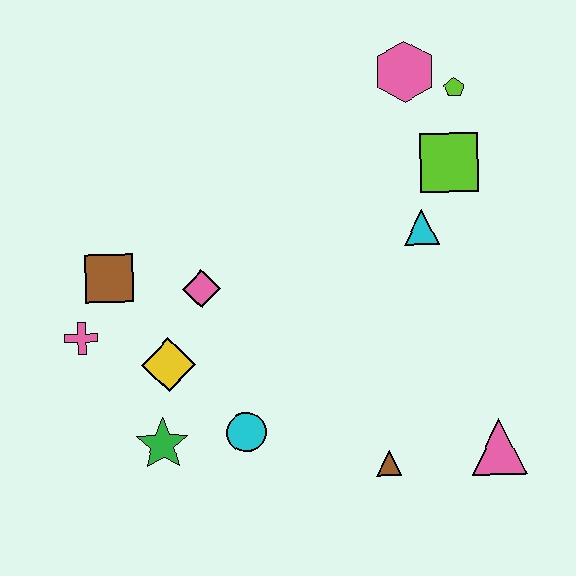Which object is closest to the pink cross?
The brown square is closest to the pink cross.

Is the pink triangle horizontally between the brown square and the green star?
No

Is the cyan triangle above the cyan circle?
Yes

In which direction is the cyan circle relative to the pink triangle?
The cyan circle is to the left of the pink triangle.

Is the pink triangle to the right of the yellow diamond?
Yes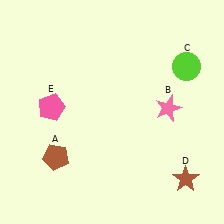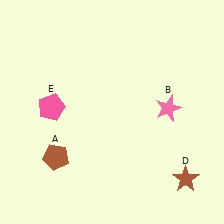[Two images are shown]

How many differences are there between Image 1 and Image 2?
There is 1 difference between the two images.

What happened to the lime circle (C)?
The lime circle (C) was removed in Image 2. It was in the top-right area of Image 1.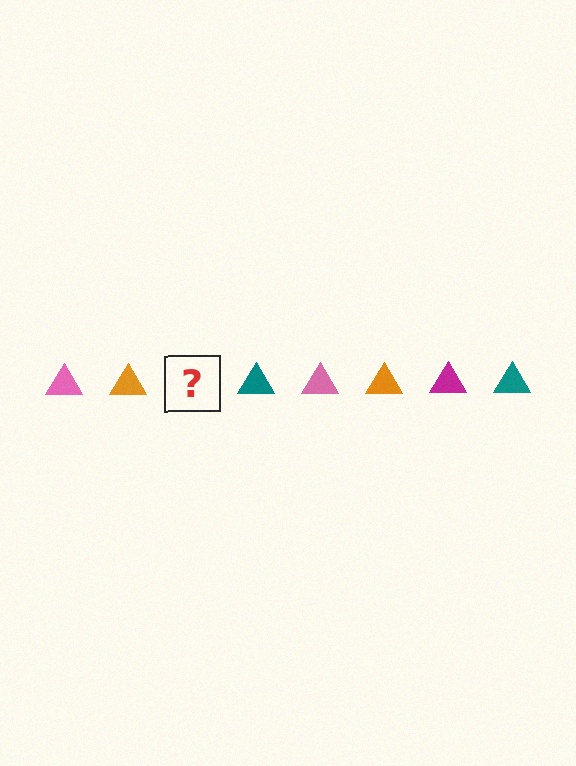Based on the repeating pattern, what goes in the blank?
The blank should be a magenta triangle.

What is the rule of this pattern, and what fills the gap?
The rule is that the pattern cycles through pink, orange, magenta, teal triangles. The gap should be filled with a magenta triangle.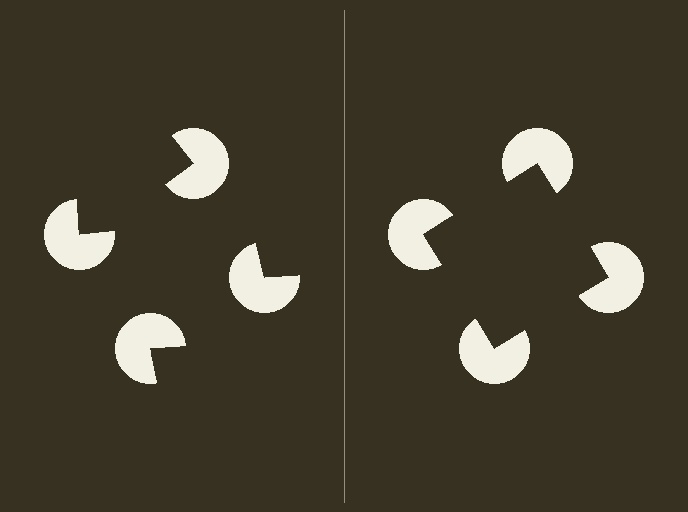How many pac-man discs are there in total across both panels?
8 — 4 on each side.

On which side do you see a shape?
An illusory square appears on the right side. On the left side the wedge cuts are rotated, so no coherent shape forms.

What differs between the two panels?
The pac-man discs are positioned identically on both sides; only the wedge orientations differ. On the right they align to a square; on the left they are misaligned.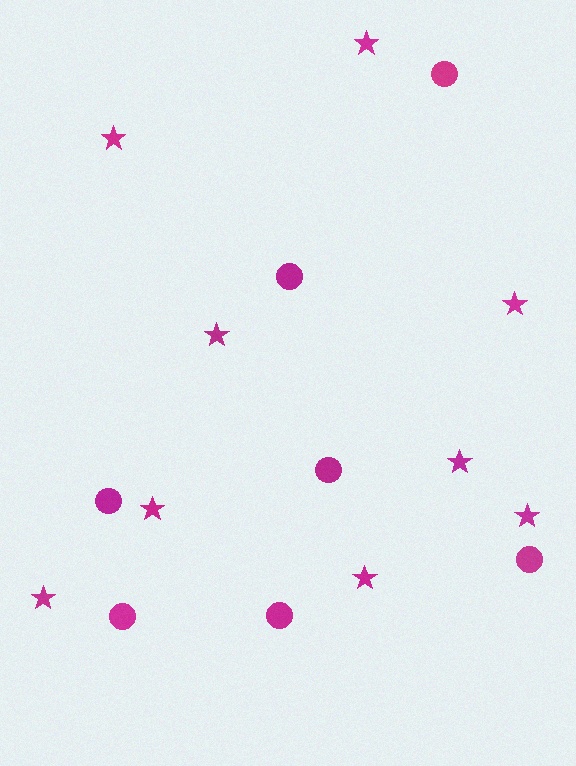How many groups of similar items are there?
There are 2 groups: one group of stars (9) and one group of circles (7).